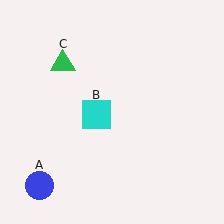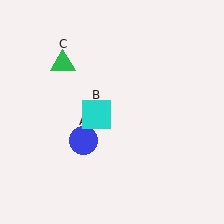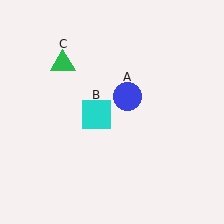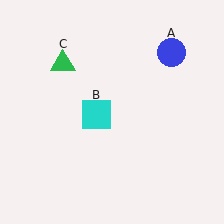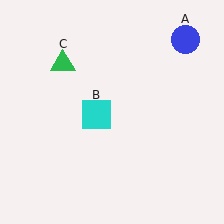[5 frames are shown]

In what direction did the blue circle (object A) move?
The blue circle (object A) moved up and to the right.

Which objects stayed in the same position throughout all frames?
Cyan square (object B) and green triangle (object C) remained stationary.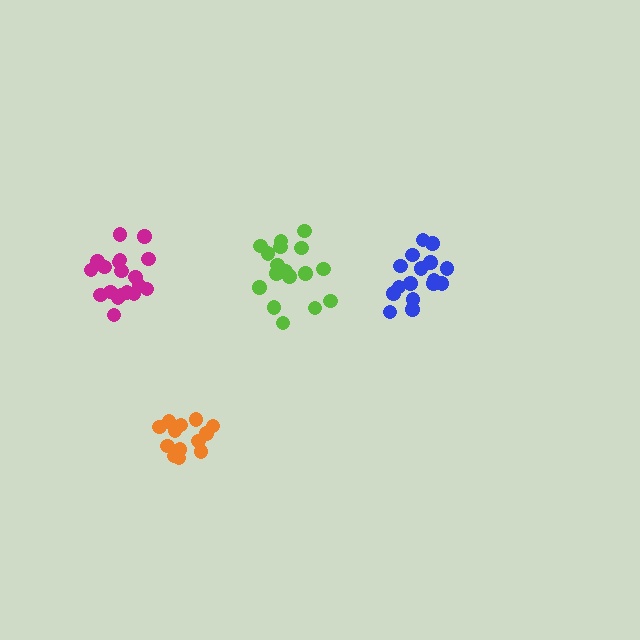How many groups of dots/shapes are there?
There are 4 groups.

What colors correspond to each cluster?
The clusters are colored: orange, lime, magenta, blue.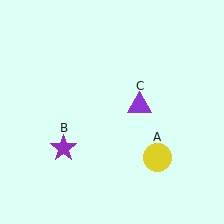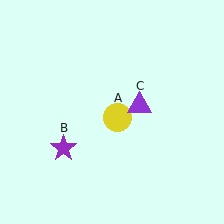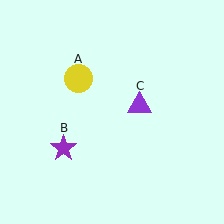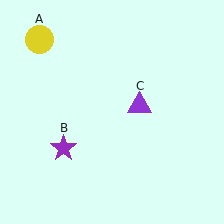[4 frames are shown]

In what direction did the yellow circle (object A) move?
The yellow circle (object A) moved up and to the left.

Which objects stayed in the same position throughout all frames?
Purple star (object B) and purple triangle (object C) remained stationary.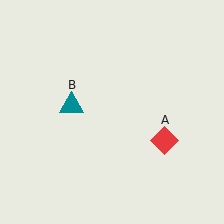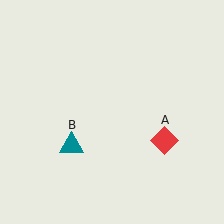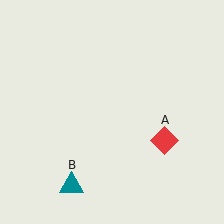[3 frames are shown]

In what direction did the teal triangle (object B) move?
The teal triangle (object B) moved down.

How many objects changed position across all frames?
1 object changed position: teal triangle (object B).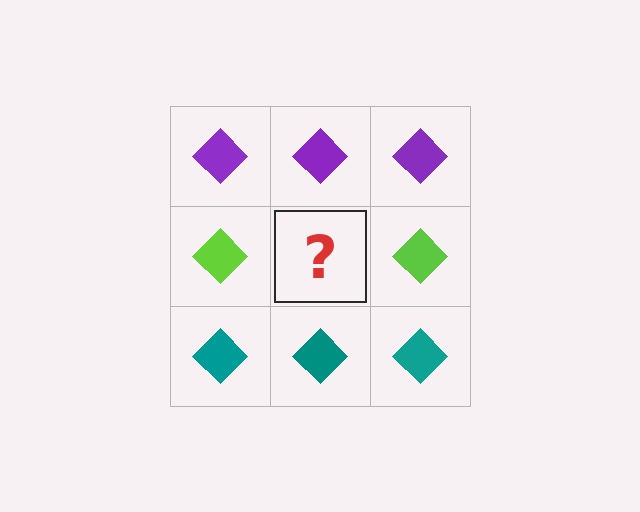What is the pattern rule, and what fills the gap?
The rule is that each row has a consistent color. The gap should be filled with a lime diamond.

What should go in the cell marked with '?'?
The missing cell should contain a lime diamond.